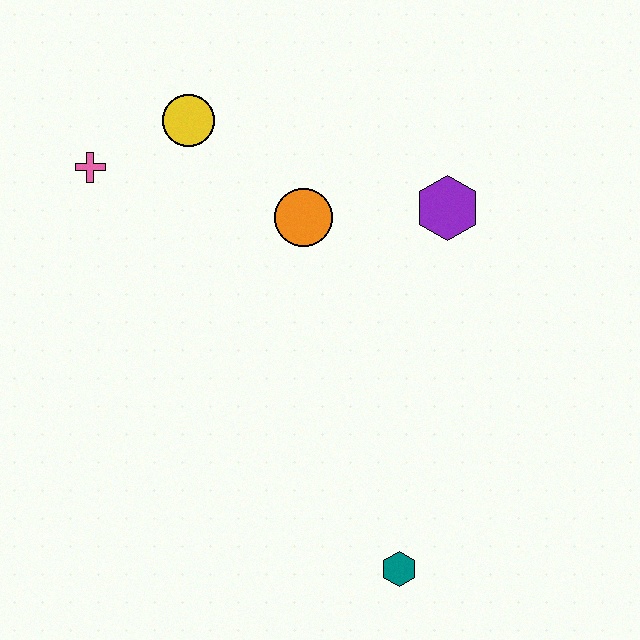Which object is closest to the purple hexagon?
The orange circle is closest to the purple hexagon.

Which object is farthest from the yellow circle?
The teal hexagon is farthest from the yellow circle.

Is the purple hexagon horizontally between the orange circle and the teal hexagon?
No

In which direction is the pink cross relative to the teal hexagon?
The pink cross is above the teal hexagon.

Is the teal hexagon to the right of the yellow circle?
Yes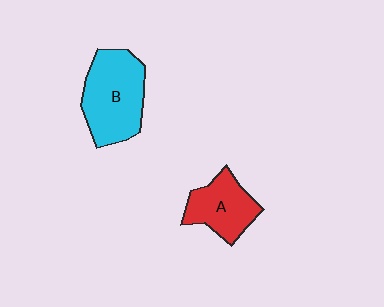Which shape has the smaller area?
Shape A (red).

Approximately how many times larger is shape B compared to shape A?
Approximately 1.5 times.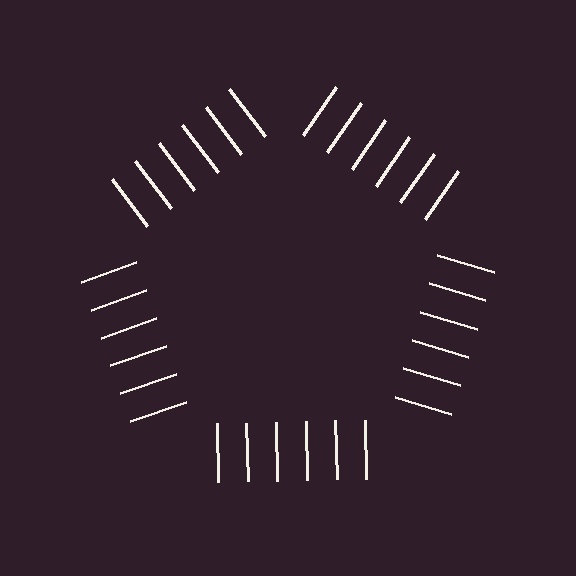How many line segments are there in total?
30 — 6 along each of the 5 edges.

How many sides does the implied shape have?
5 sides — the line-ends trace a pentagon.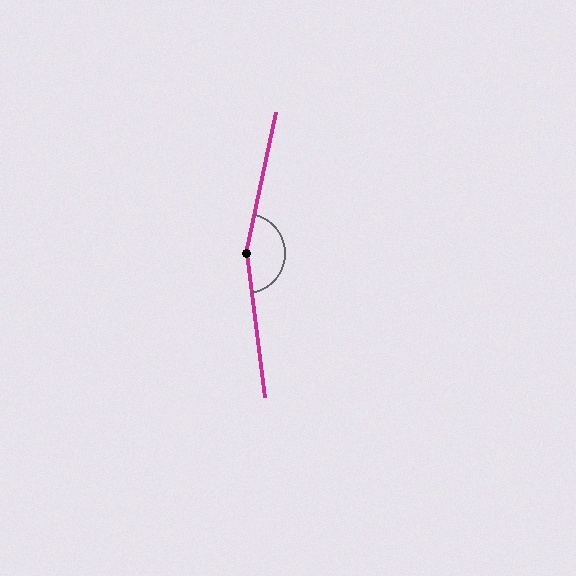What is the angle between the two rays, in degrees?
Approximately 161 degrees.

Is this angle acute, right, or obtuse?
It is obtuse.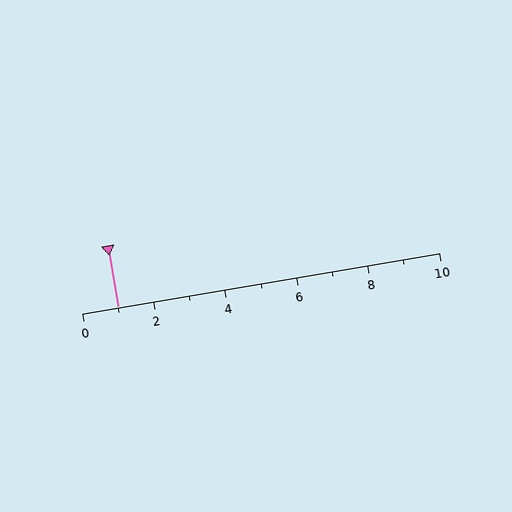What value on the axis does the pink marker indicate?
The marker indicates approximately 1.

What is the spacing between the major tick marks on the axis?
The major ticks are spaced 2 apart.